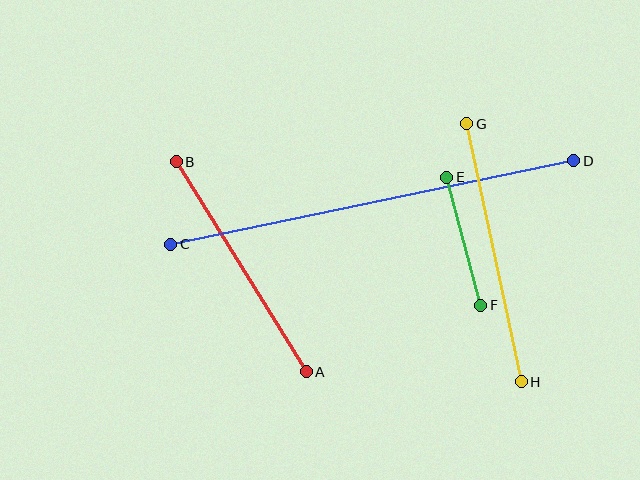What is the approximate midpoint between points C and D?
The midpoint is at approximately (372, 202) pixels.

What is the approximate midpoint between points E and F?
The midpoint is at approximately (464, 241) pixels.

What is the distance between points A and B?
The distance is approximately 247 pixels.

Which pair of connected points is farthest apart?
Points C and D are farthest apart.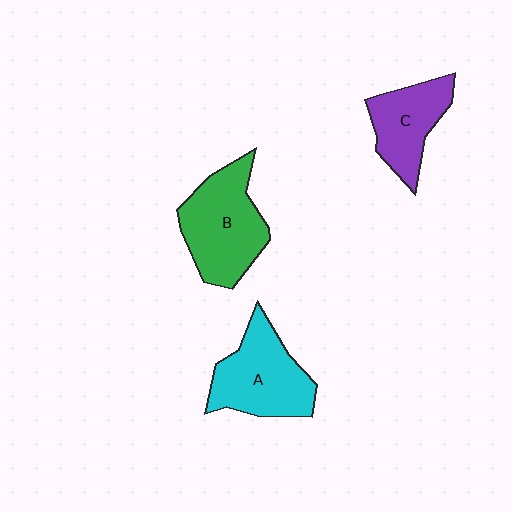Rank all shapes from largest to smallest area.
From largest to smallest: B (green), A (cyan), C (purple).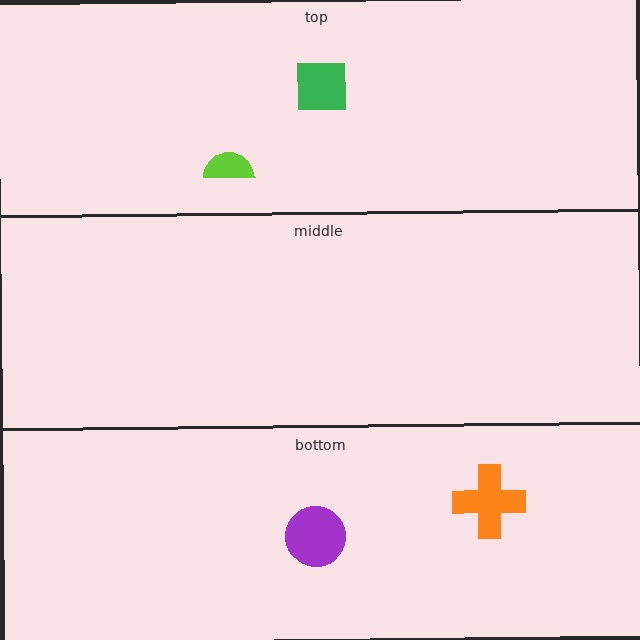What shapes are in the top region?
The lime semicircle, the green square.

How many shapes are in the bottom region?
2.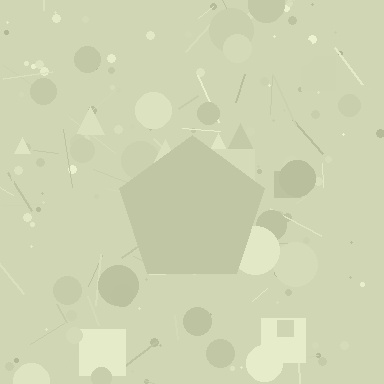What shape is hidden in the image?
A pentagon is hidden in the image.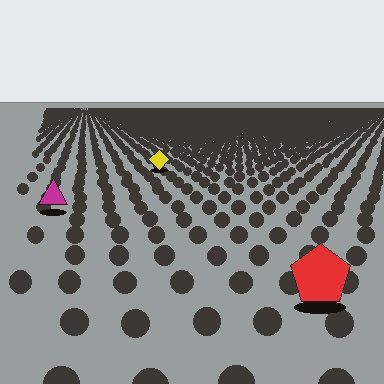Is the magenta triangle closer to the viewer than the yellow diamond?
Yes. The magenta triangle is closer — you can tell from the texture gradient: the ground texture is coarser near it.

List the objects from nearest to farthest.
From nearest to farthest: the red pentagon, the magenta triangle, the yellow diamond.